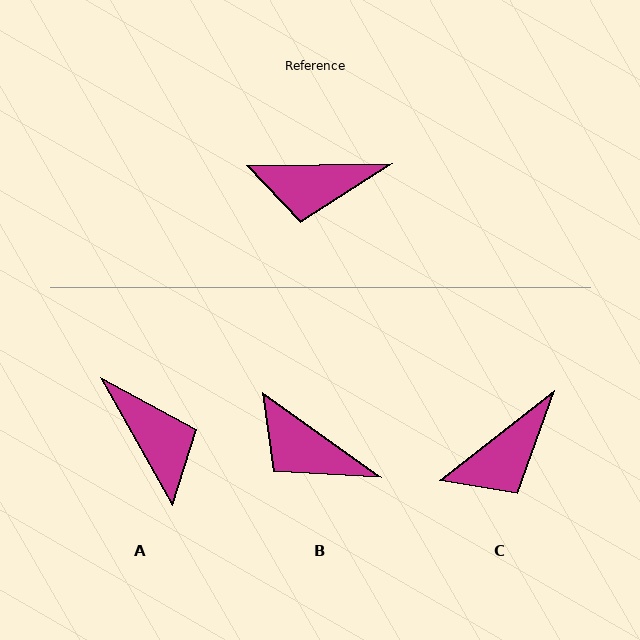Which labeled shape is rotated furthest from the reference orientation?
A, about 119 degrees away.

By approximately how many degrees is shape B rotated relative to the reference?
Approximately 36 degrees clockwise.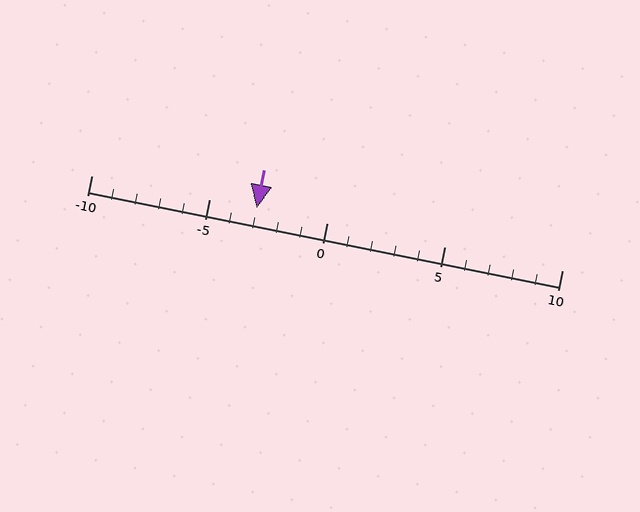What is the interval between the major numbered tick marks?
The major tick marks are spaced 5 units apart.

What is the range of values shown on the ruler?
The ruler shows values from -10 to 10.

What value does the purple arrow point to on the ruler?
The purple arrow points to approximately -3.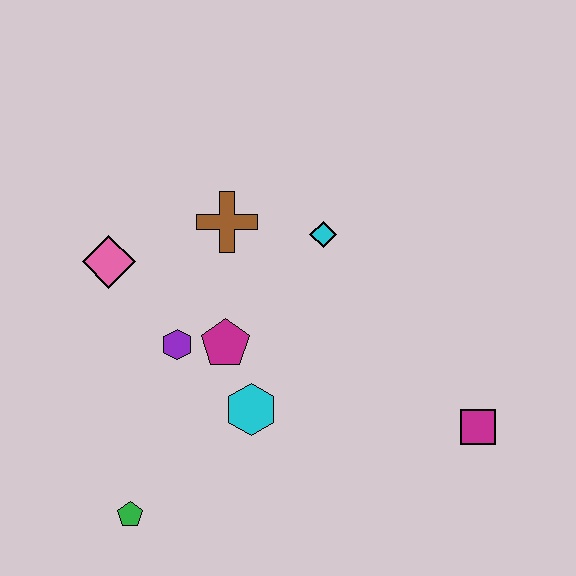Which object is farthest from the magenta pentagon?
The magenta square is farthest from the magenta pentagon.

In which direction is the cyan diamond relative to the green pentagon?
The cyan diamond is above the green pentagon.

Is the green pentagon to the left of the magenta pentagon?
Yes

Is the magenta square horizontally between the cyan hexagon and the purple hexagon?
No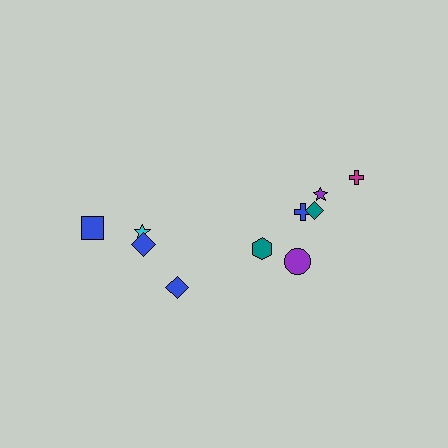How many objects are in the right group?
There are 6 objects.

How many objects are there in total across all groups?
There are 10 objects.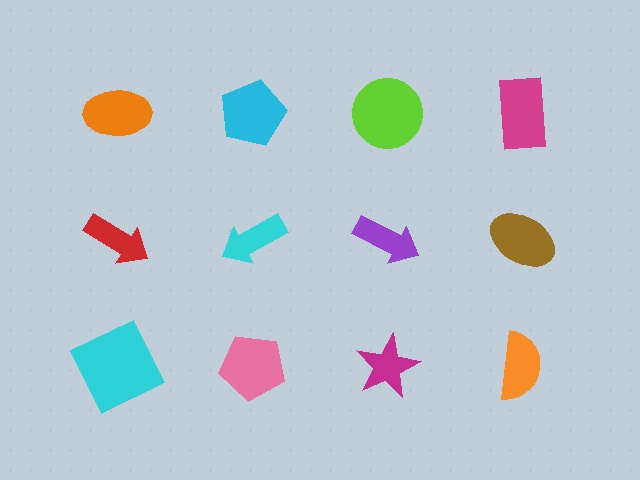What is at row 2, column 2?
A cyan arrow.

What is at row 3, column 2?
A pink pentagon.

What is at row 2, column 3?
A purple arrow.